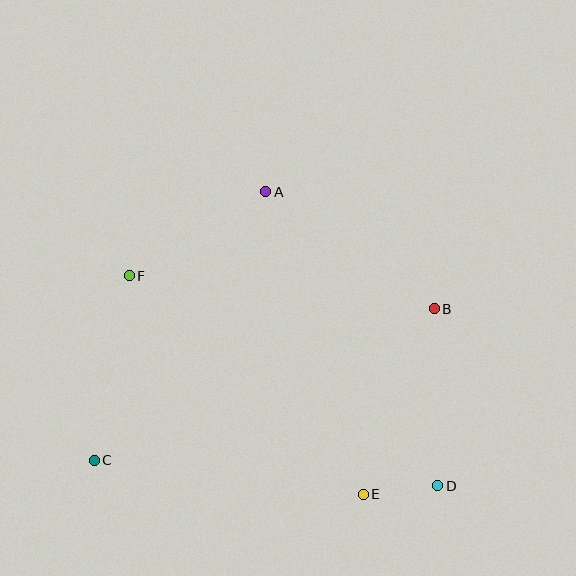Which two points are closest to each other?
Points D and E are closest to each other.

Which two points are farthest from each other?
Points D and F are farthest from each other.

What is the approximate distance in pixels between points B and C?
The distance between B and C is approximately 373 pixels.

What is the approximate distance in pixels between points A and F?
The distance between A and F is approximately 160 pixels.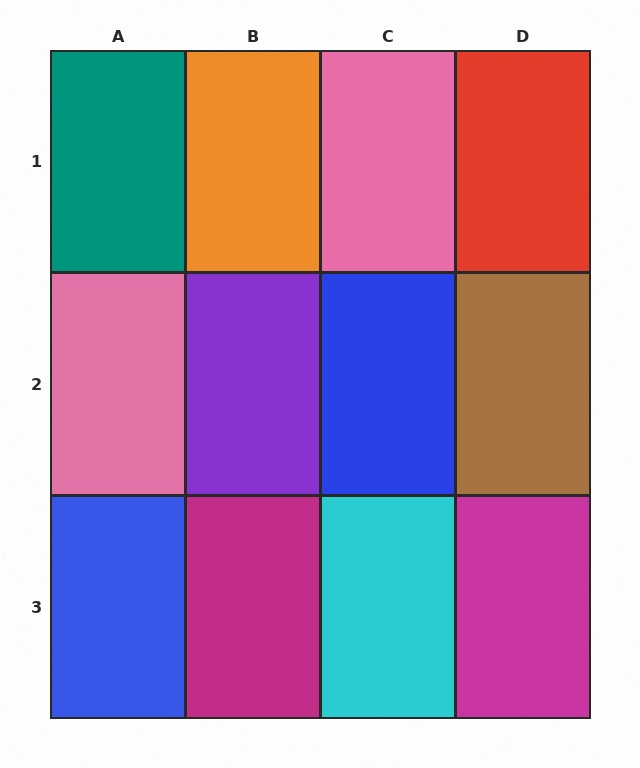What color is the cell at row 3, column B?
Magenta.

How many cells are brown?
1 cell is brown.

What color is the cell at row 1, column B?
Orange.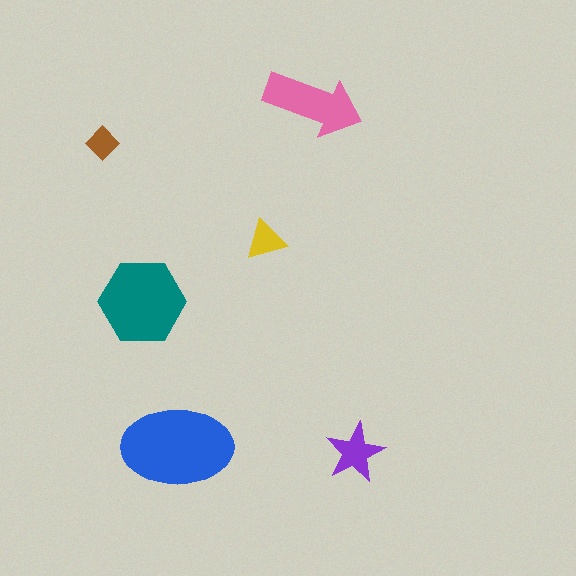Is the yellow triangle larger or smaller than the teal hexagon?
Smaller.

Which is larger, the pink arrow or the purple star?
The pink arrow.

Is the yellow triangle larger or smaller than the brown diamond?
Larger.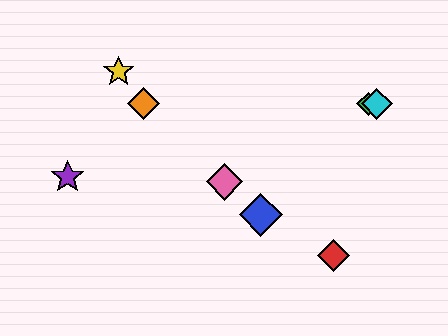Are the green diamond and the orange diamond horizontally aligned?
Yes, both are at y≈104.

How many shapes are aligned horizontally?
3 shapes (the green diamond, the orange diamond, the cyan diamond) are aligned horizontally.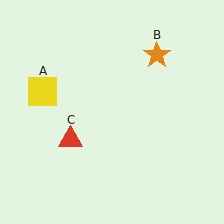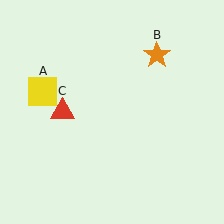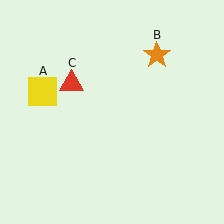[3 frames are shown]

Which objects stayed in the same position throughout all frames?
Yellow square (object A) and orange star (object B) remained stationary.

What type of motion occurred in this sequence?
The red triangle (object C) rotated clockwise around the center of the scene.